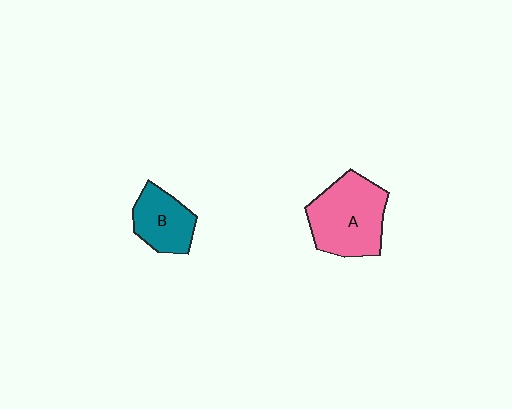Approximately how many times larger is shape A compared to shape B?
Approximately 1.6 times.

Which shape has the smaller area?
Shape B (teal).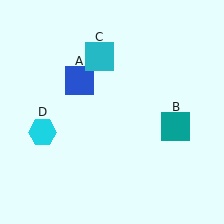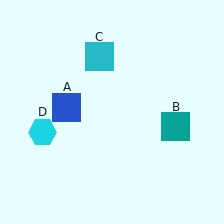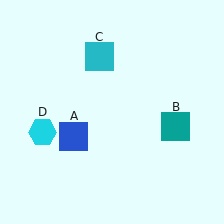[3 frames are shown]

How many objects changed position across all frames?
1 object changed position: blue square (object A).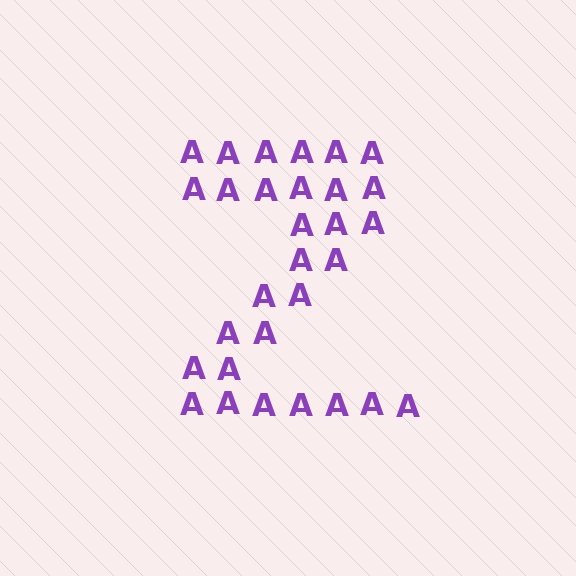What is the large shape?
The large shape is the letter Z.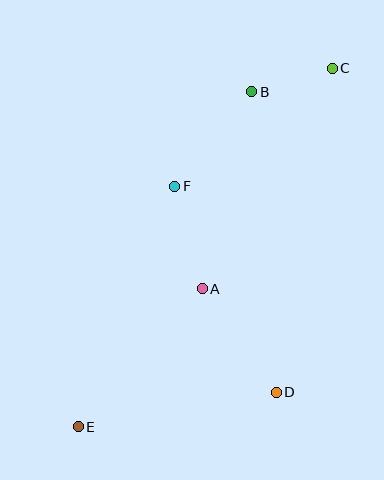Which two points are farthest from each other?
Points C and E are farthest from each other.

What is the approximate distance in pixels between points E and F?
The distance between E and F is approximately 259 pixels.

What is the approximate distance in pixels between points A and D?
The distance between A and D is approximately 127 pixels.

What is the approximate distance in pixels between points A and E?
The distance between A and E is approximately 186 pixels.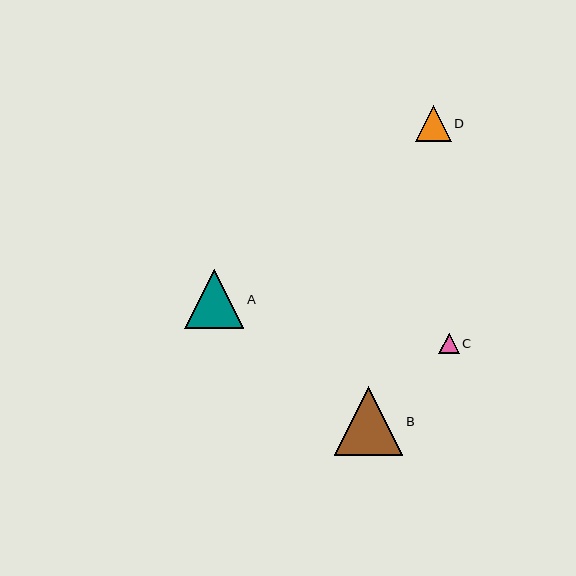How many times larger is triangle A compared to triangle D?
Triangle A is approximately 1.6 times the size of triangle D.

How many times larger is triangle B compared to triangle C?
Triangle B is approximately 3.4 times the size of triangle C.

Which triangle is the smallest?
Triangle C is the smallest with a size of approximately 20 pixels.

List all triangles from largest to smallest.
From largest to smallest: B, A, D, C.